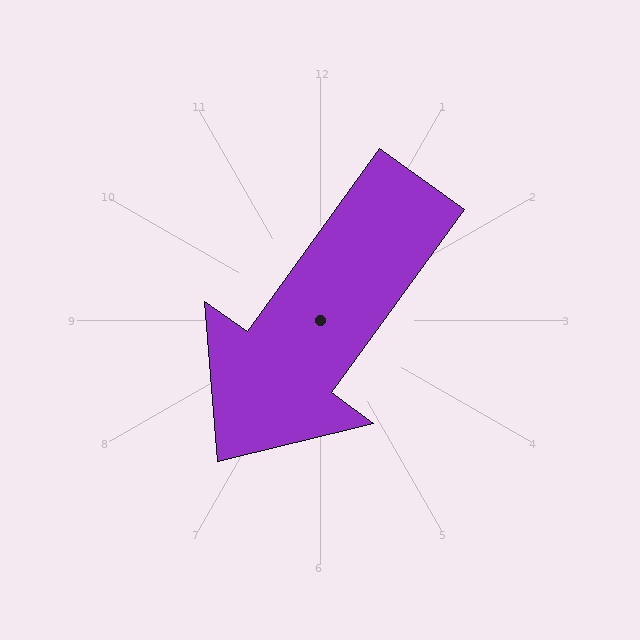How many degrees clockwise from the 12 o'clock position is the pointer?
Approximately 216 degrees.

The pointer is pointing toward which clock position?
Roughly 7 o'clock.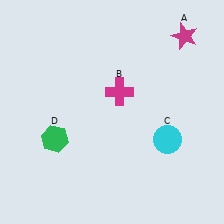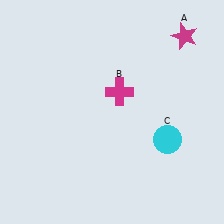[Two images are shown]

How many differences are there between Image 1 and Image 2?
There is 1 difference between the two images.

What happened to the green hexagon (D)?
The green hexagon (D) was removed in Image 2. It was in the bottom-left area of Image 1.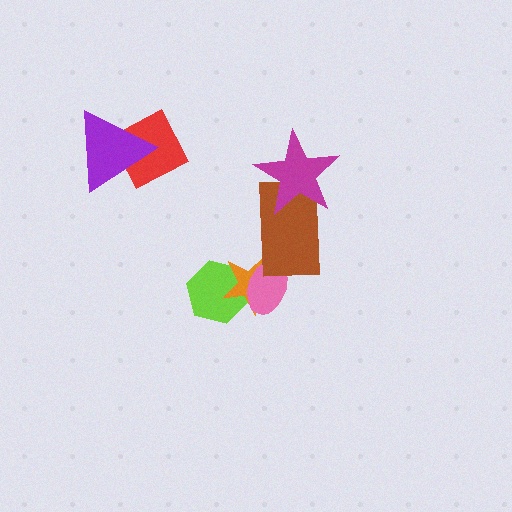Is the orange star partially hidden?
Yes, it is partially covered by another shape.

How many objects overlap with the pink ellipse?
3 objects overlap with the pink ellipse.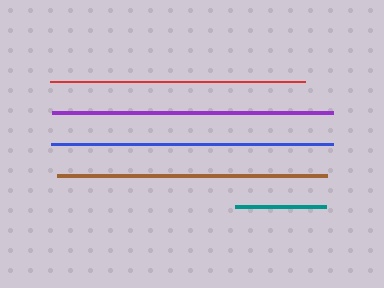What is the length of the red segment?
The red segment is approximately 255 pixels long.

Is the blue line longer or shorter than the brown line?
The blue line is longer than the brown line.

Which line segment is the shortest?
The teal line is the shortest at approximately 91 pixels.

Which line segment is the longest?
The blue line is the longest at approximately 282 pixels.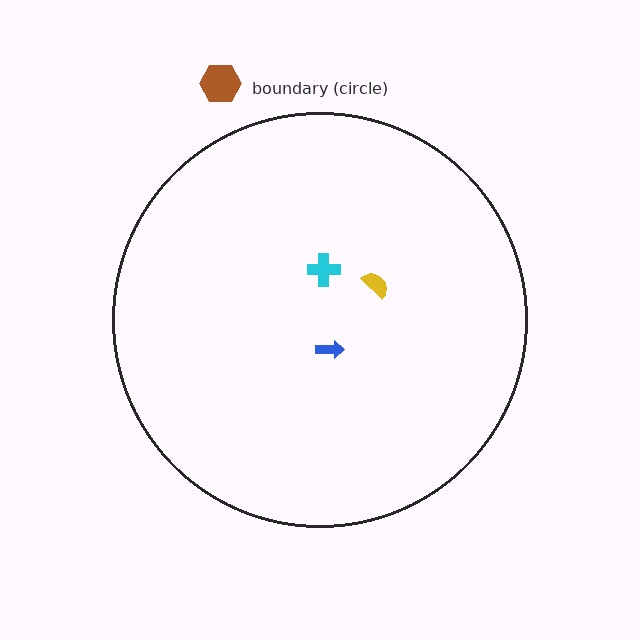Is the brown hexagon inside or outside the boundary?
Outside.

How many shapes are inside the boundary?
3 inside, 1 outside.